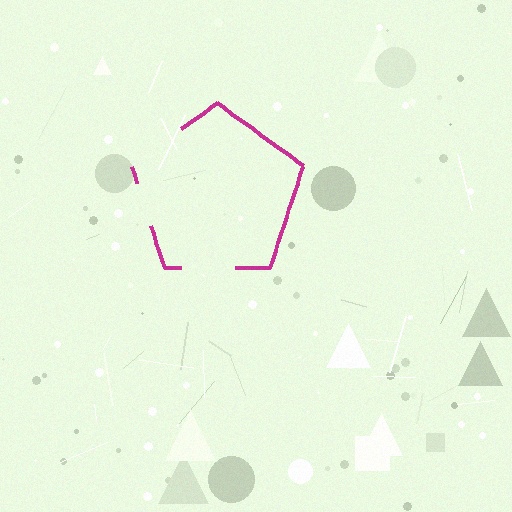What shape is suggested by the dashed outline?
The dashed outline suggests a pentagon.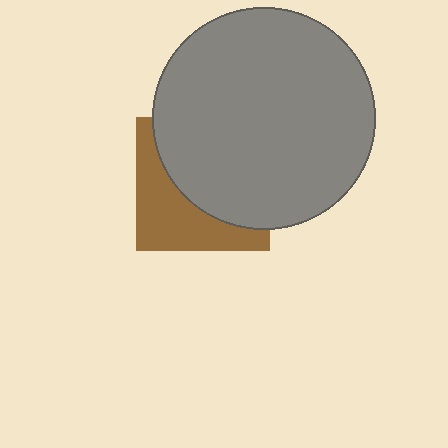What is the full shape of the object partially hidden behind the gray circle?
The partially hidden object is a brown square.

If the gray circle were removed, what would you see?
You would see the complete brown square.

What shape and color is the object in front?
The object in front is a gray circle.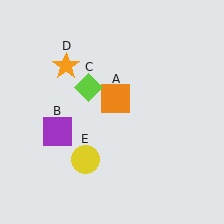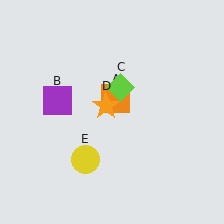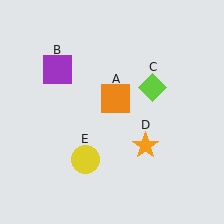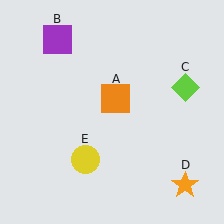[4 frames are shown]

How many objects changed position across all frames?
3 objects changed position: purple square (object B), lime diamond (object C), orange star (object D).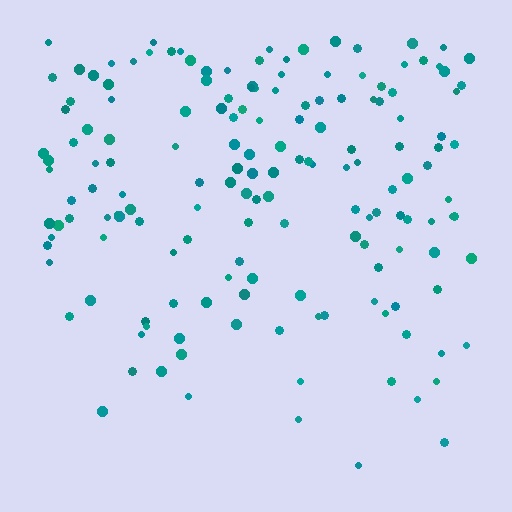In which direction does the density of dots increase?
From bottom to top, with the top side densest.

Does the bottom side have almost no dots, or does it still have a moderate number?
Still a moderate number, just noticeably fewer than the top.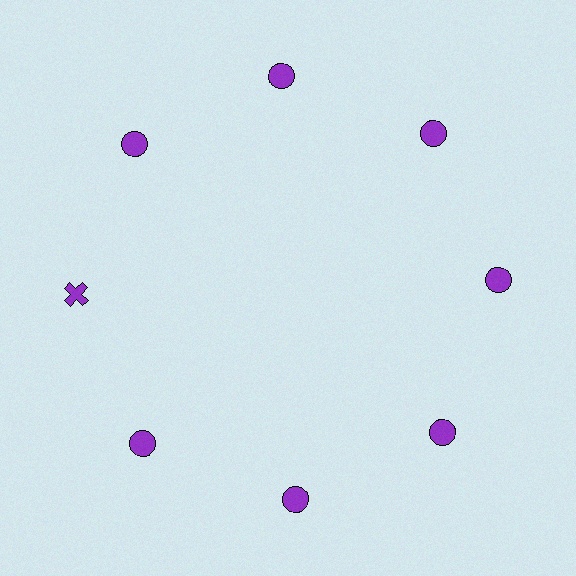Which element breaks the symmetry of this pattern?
The purple cross at roughly the 9 o'clock position breaks the symmetry. All other shapes are purple circles.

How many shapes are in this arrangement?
There are 8 shapes arranged in a ring pattern.